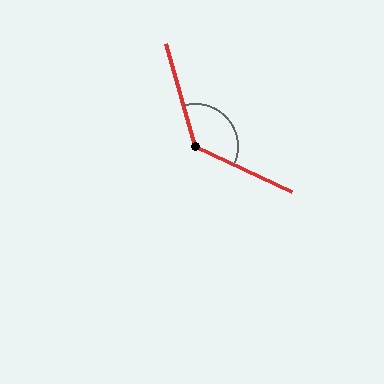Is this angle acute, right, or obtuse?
It is obtuse.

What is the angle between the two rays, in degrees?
Approximately 131 degrees.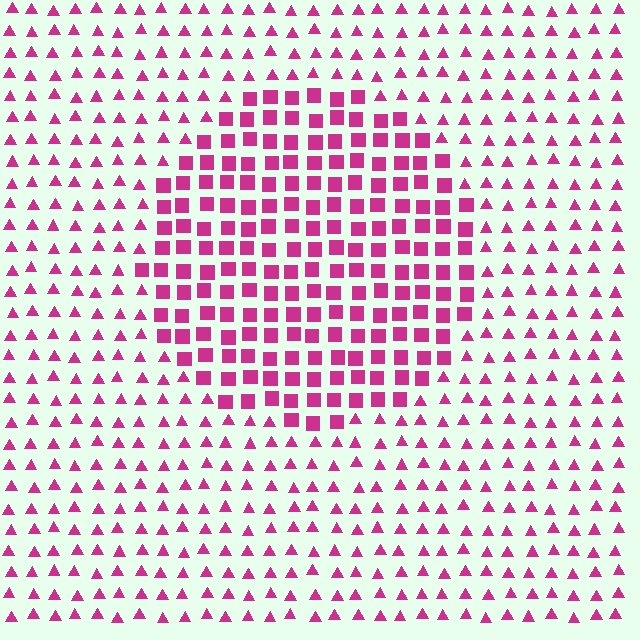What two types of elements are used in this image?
The image uses squares inside the circle region and triangles outside it.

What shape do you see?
I see a circle.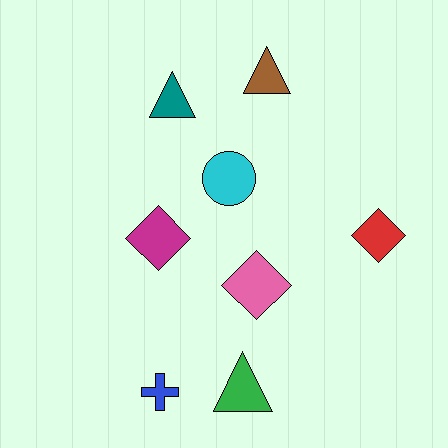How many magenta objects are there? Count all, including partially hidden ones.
There is 1 magenta object.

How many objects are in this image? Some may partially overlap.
There are 8 objects.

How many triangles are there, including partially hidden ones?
There are 3 triangles.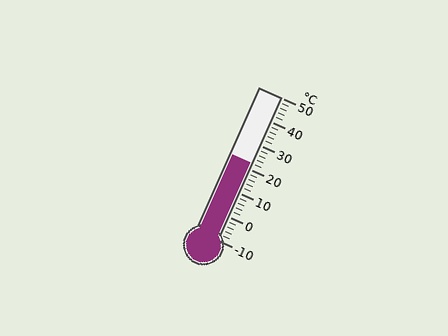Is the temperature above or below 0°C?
The temperature is above 0°C.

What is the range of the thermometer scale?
The thermometer scale ranges from -10°C to 50°C.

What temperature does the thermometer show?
The thermometer shows approximately 22°C.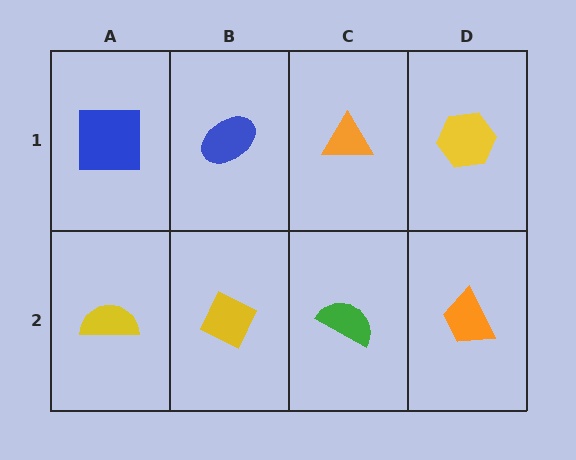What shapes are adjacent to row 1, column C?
A green semicircle (row 2, column C), a blue ellipse (row 1, column B), a yellow hexagon (row 1, column D).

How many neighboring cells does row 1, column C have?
3.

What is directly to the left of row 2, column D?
A green semicircle.